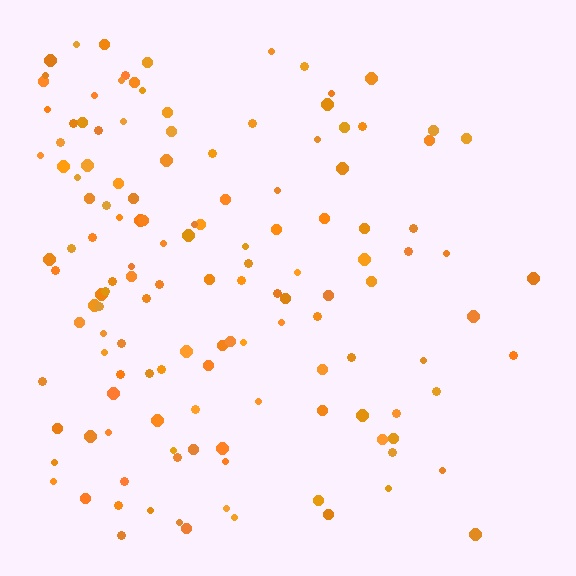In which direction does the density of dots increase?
From right to left, with the left side densest.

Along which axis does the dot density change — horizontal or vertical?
Horizontal.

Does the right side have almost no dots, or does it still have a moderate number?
Still a moderate number, just noticeably fewer than the left.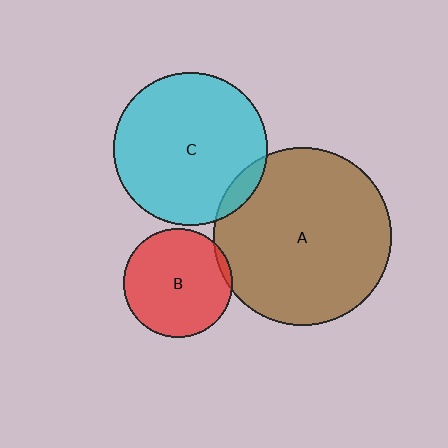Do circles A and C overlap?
Yes.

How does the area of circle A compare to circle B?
Approximately 2.7 times.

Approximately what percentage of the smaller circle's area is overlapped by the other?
Approximately 5%.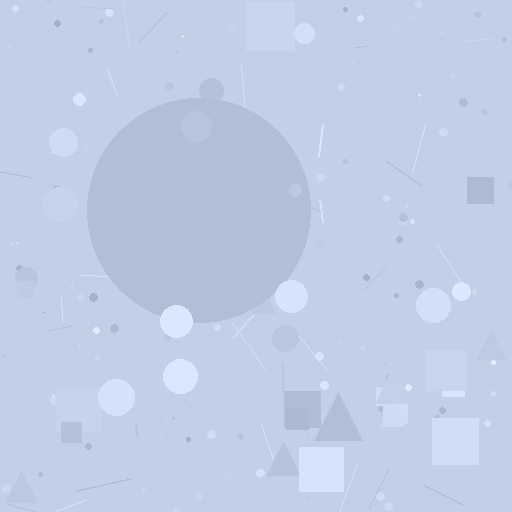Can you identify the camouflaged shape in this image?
The camouflaged shape is a circle.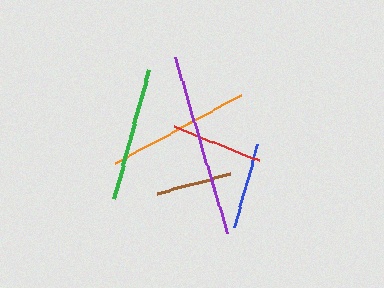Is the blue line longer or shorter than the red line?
The red line is longer than the blue line.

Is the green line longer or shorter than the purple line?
The purple line is longer than the green line.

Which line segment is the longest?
The purple line is the longest at approximately 183 pixels.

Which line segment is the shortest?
The brown line is the shortest at approximately 75 pixels.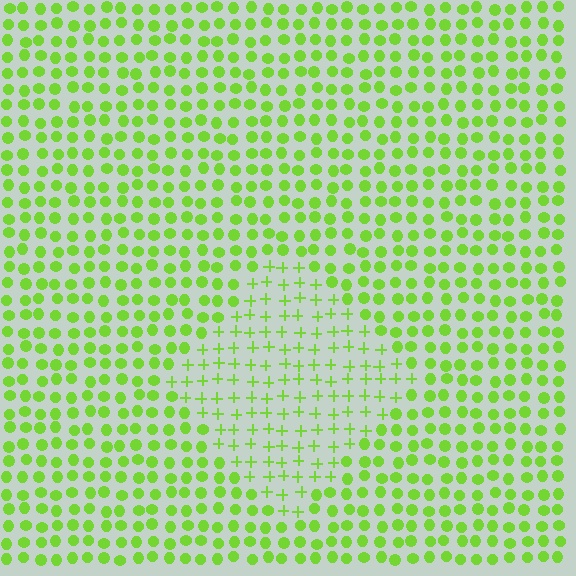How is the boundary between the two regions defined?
The boundary is defined by a change in element shape: plus signs inside vs. circles outside. All elements share the same color and spacing.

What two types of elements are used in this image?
The image uses plus signs inside the diamond region and circles outside it.